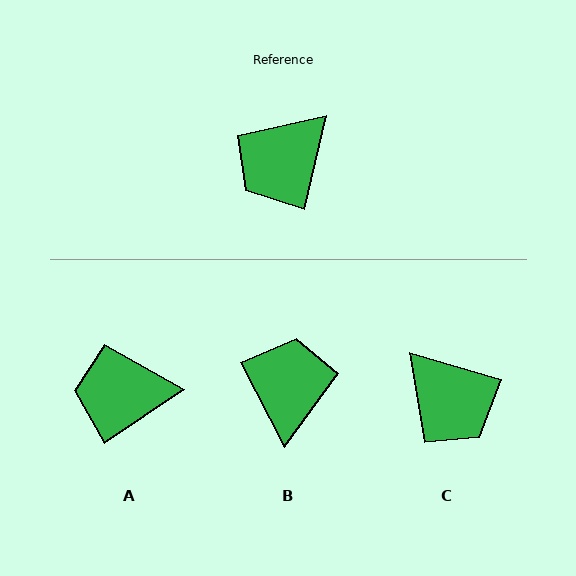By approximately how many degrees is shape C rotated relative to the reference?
Approximately 87 degrees counter-clockwise.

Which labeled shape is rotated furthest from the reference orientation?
B, about 139 degrees away.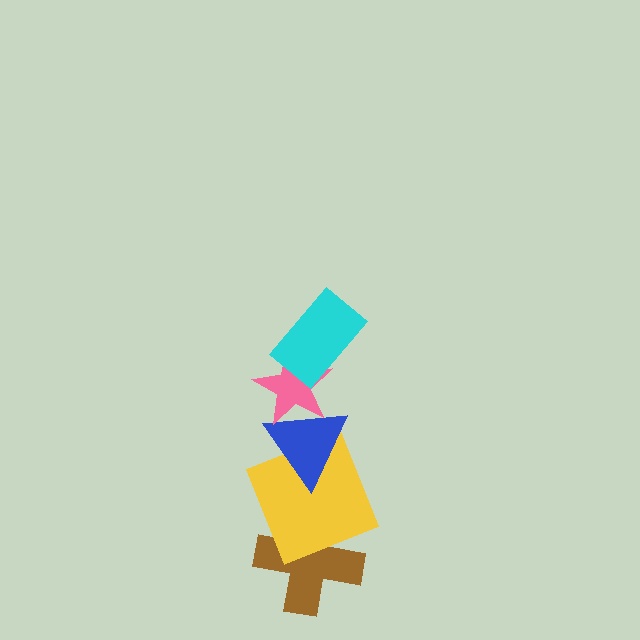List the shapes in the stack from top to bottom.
From top to bottom: the cyan rectangle, the pink star, the blue triangle, the yellow square, the brown cross.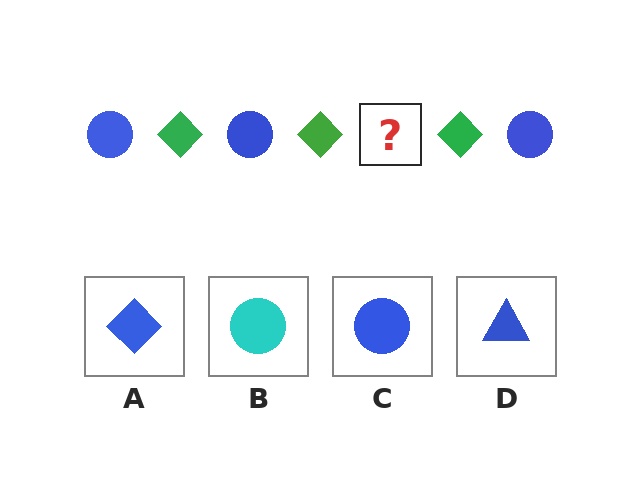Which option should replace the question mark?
Option C.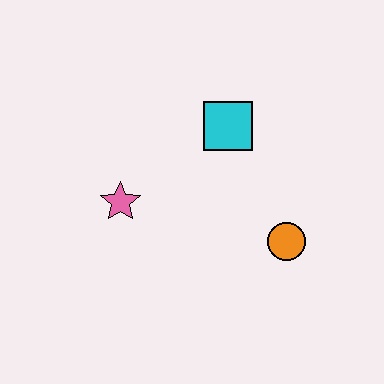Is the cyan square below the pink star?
No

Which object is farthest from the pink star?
The orange circle is farthest from the pink star.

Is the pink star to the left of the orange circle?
Yes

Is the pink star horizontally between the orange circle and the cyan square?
No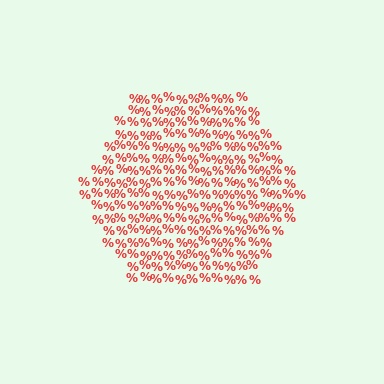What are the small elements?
The small elements are percent signs.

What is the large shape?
The large shape is a hexagon.